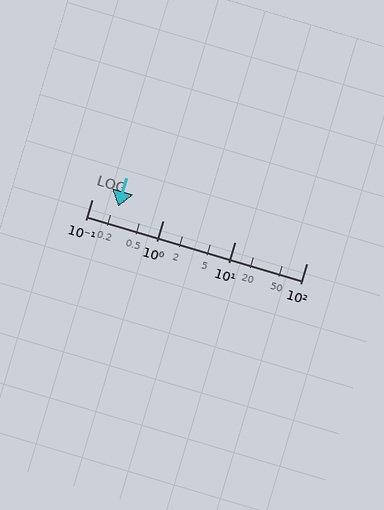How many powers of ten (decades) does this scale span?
The scale spans 3 decades, from 0.1 to 100.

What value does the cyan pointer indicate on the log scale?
The pointer indicates approximately 0.23.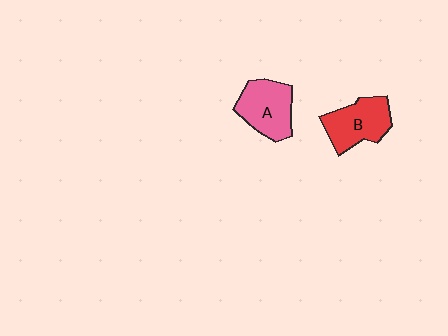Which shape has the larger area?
Shape A (pink).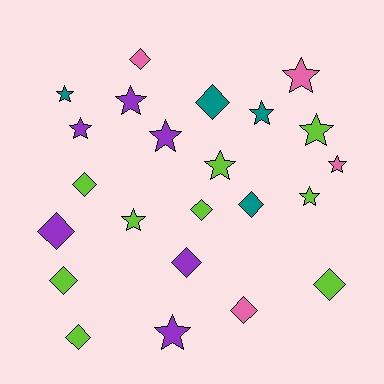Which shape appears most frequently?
Star, with 12 objects.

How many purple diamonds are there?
There are 2 purple diamonds.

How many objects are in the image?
There are 23 objects.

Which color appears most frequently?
Lime, with 9 objects.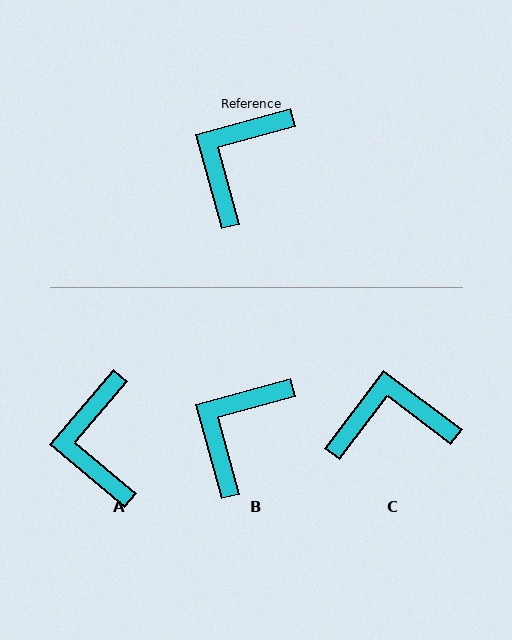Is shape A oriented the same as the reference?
No, it is off by about 35 degrees.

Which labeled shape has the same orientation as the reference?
B.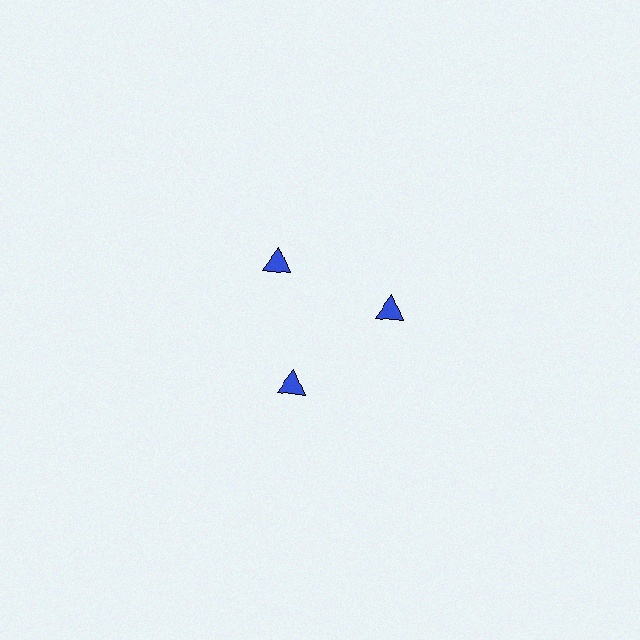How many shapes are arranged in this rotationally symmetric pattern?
There are 3 shapes, arranged in 3 groups of 1.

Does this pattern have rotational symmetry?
Yes, this pattern has 3-fold rotational symmetry. It looks the same after rotating 120 degrees around the center.